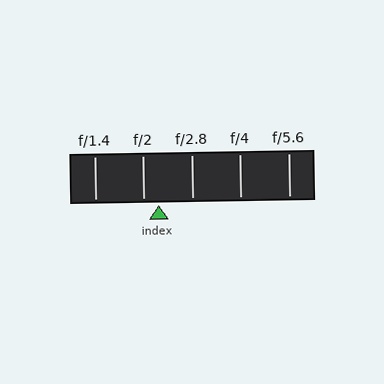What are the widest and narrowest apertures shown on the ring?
The widest aperture shown is f/1.4 and the narrowest is f/5.6.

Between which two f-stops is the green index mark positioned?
The index mark is between f/2 and f/2.8.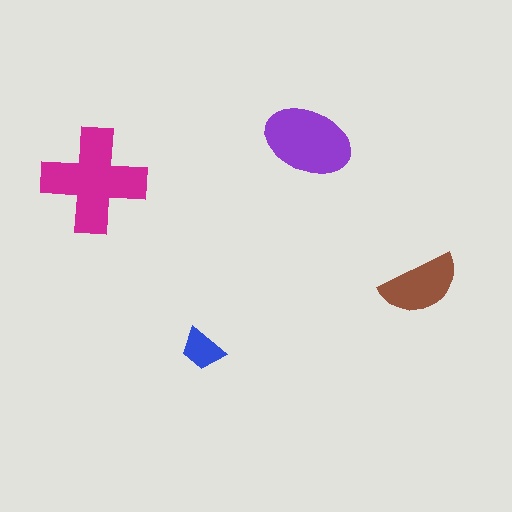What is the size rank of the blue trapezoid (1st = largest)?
4th.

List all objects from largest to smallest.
The magenta cross, the purple ellipse, the brown semicircle, the blue trapezoid.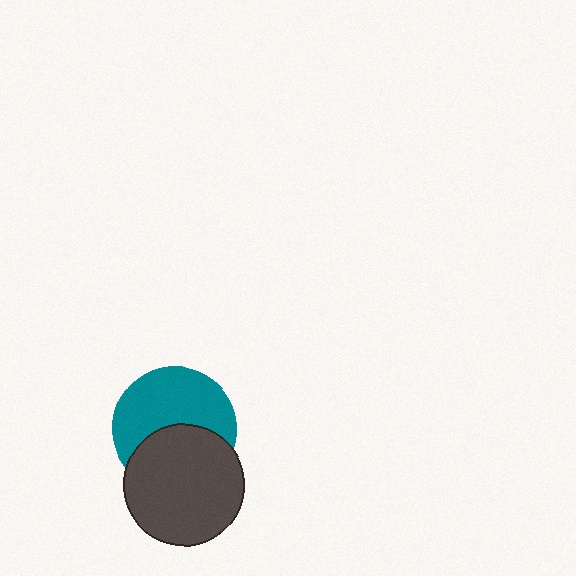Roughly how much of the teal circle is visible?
About half of it is visible (roughly 57%).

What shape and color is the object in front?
The object in front is a dark gray circle.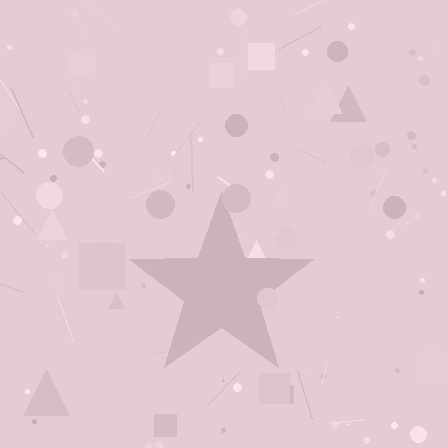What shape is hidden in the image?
A star is hidden in the image.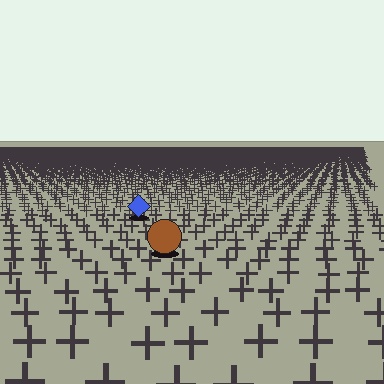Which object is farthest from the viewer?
The blue diamond is farthest from the viewer. It appears smaller and the ground texture around it is denser.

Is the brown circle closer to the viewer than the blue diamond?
Yes. The brown circle is closer — you can tell from the texture gradient: the ground texture is coarser near it.